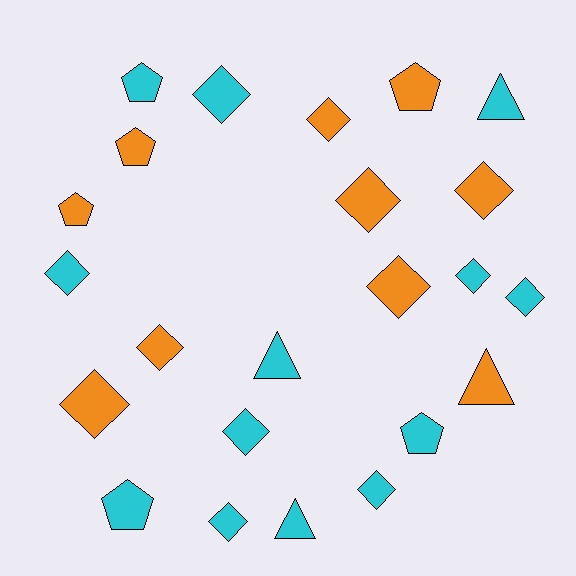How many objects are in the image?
There are 23 objects.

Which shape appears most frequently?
Diamond, with 13 objects.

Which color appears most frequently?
Cyan, with 13 objects.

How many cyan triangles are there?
There are 3 cyan triangles.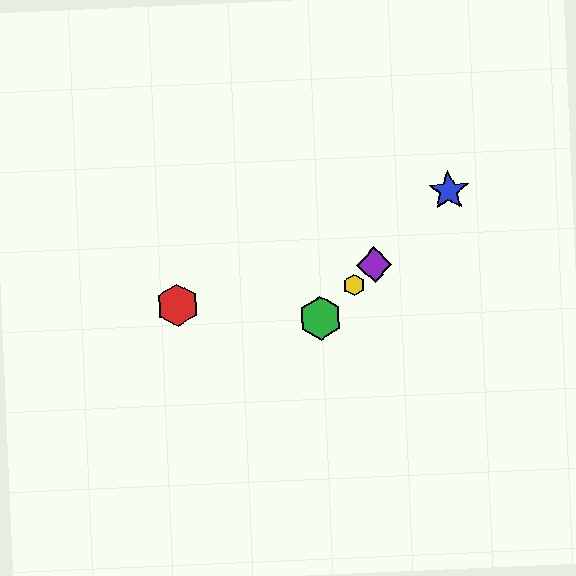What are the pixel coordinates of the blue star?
The blue star is at (449, 191).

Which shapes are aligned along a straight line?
The blue star, the green hexagon, the yellow hexagon, the purple diamond are aligned along a straight line.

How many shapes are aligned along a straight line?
4 shapes (the blue star, the green hexagon, the yellow hexagon, the purple diamond) are aligned along a straight line.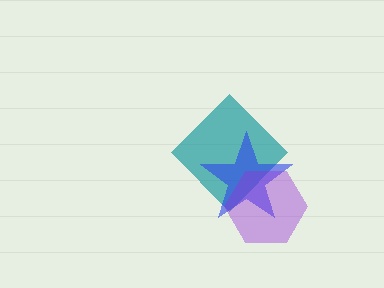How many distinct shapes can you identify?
There are 3 distinct shapes: a teal diamond, a blue star, a purple hexagon.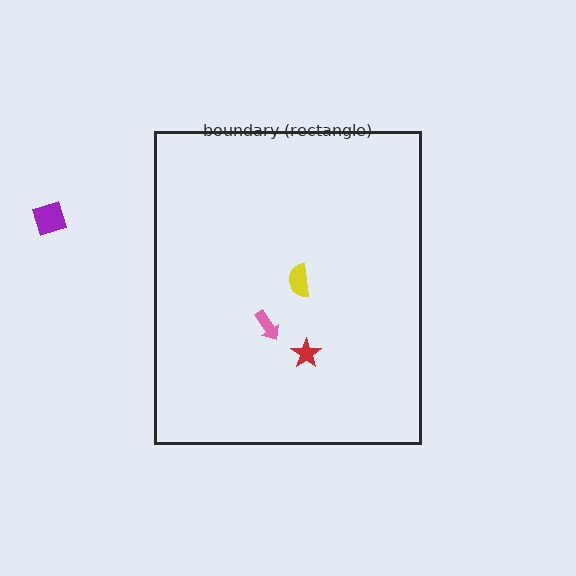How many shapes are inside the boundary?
3 inside, 1 outside.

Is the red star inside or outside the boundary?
Inside.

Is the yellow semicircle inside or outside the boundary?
Inside.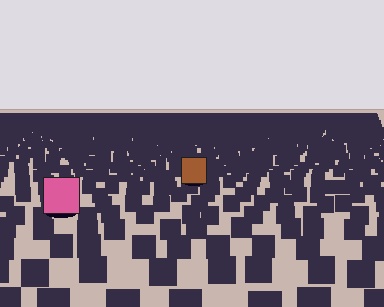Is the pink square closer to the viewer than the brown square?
Yes. The pink square is closer — you can tell from the texture gradient: the ground texture is coarser near it.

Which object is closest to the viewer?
The pink square is closest. The texture marks near it are larger and more spread out.